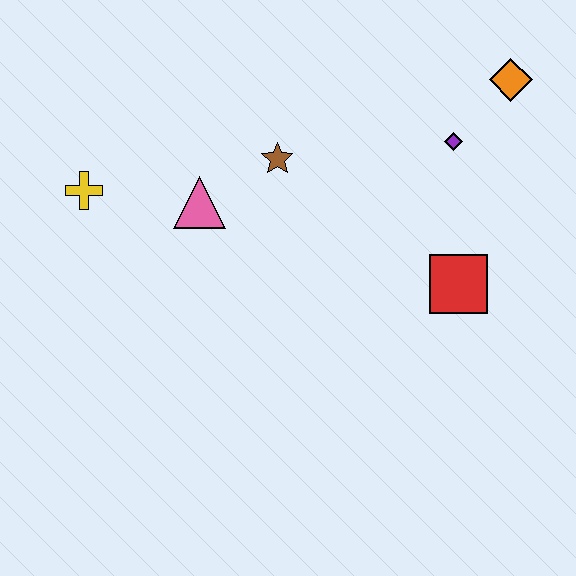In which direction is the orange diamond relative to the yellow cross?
The orange diamond is to the right of the yellow cross.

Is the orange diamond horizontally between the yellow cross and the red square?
No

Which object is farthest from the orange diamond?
The yellow cross is farthest from the orange diamond.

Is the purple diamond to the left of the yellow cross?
No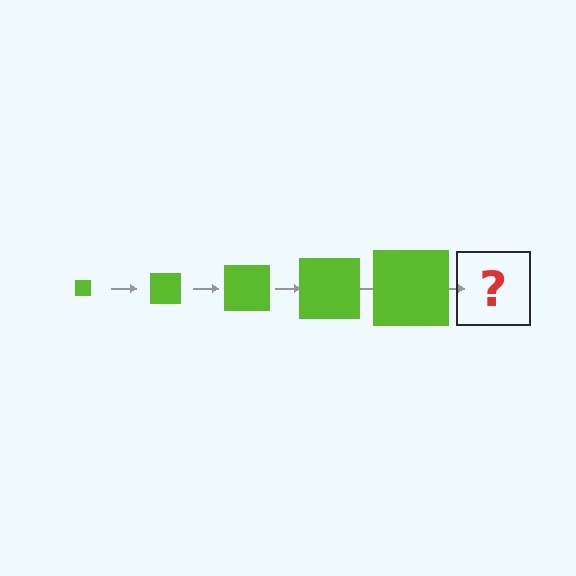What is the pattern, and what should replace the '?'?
The pattern is that the square gets progressively larger each step. The '?' should be a lime square, larger than the previous one.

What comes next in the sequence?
The next element should be a lime square, larger than the previous one.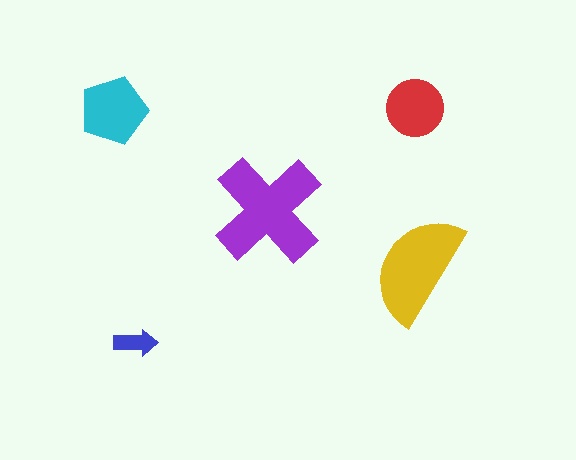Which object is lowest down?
The blue arrow is bottommost.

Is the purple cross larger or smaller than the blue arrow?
Larger.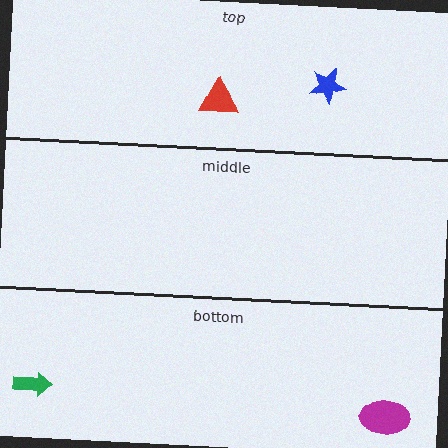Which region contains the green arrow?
The bottom region.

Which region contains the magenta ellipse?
The bottom region.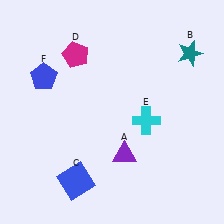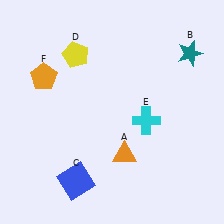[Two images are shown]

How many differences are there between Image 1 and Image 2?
There are 3 differences between the two images.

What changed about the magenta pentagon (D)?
In Image 1, D is magenta. In Image 2, it changed to yellow.